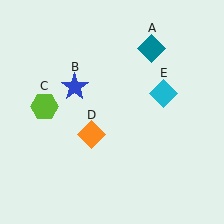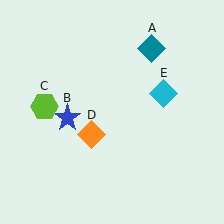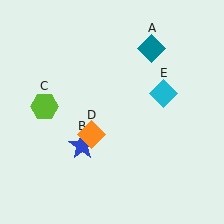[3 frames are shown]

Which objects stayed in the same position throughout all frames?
Teal diamond (object A) and lime hexagon (object C) and orange diamond (object D) and cyan diamond (object E) remained stationary.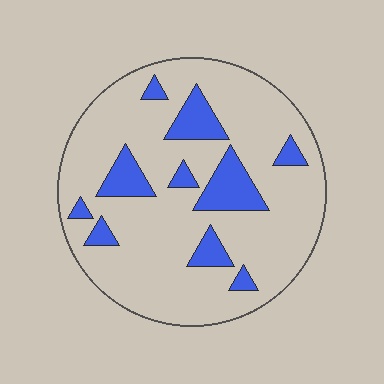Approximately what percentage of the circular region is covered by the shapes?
Approximately 20%.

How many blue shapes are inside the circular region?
10.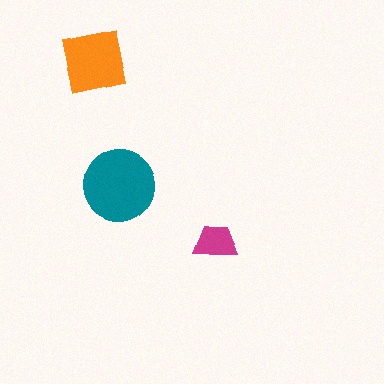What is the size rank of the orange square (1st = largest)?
2nd.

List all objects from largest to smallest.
The teal circle, the orange square, the magenta trapezoid.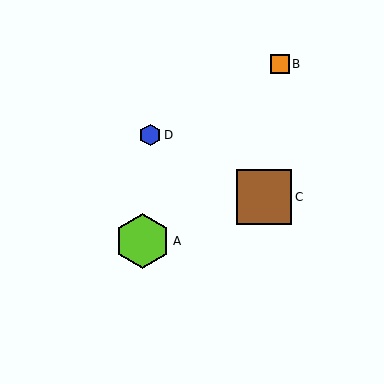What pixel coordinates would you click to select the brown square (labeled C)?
Click at (264, 197) to select the brown square C.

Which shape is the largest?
The lime hexagon (labeled A) is the largest.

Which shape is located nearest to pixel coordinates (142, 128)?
The blue hexagon (labeled D) at (150, 135) is nearest to that location.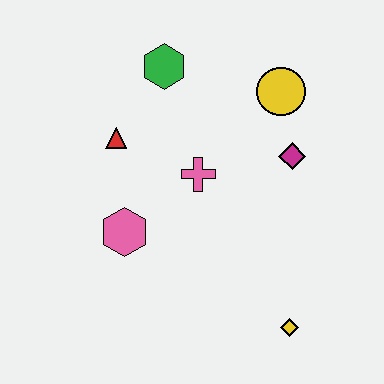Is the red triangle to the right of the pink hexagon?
No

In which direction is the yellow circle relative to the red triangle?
The yellow circle is to the right of the red triangle.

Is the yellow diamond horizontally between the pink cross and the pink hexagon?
No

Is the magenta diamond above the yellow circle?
No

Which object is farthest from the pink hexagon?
The yellow circle is farthest from the pink hexagon.